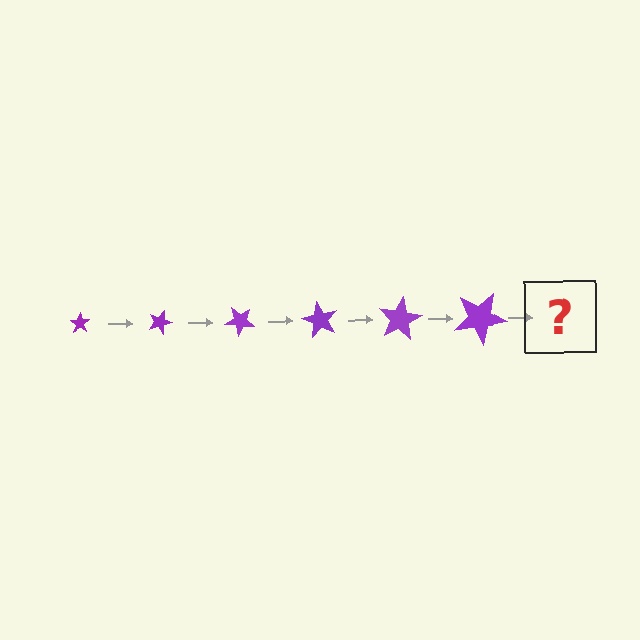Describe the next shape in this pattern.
It should be a star, larger than the previous one and rotated 120 degrees from the start.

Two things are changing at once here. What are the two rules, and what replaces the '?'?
The two rules are that the star grows larger each step and it rotates 20 degrees each step. The '?' should be a star, larger than the previous one and rotated 120 degrees from the start.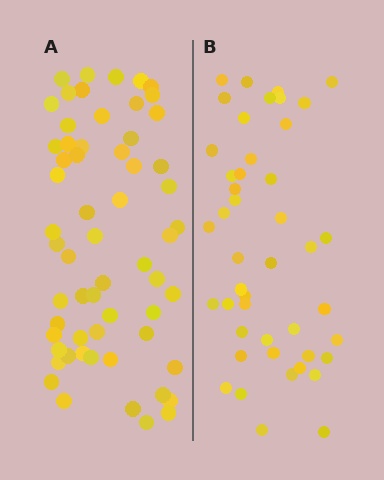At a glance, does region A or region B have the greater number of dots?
Region A (the left region) has more dots.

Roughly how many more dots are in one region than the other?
Region A has approximately 15 more dots than region B.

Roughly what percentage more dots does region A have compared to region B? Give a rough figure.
About 35% more.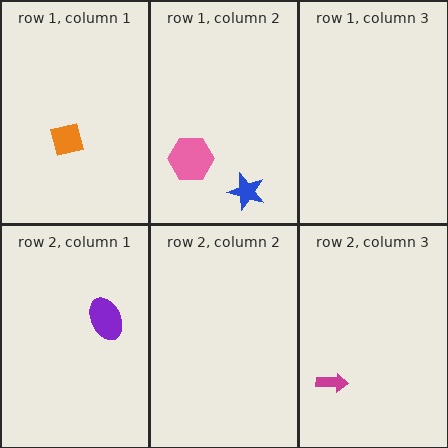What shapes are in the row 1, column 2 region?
The pink hexagon, the blue star.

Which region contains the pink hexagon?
The row 1, column 2 region.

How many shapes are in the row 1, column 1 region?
1.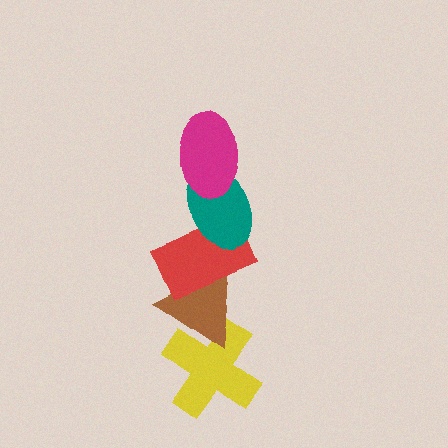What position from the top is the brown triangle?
The brown triangle is 4th from the top.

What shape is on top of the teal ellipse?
The magenta ellipse is on top of the teal ellipse.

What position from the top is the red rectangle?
The red rectangle is 3rd from the top.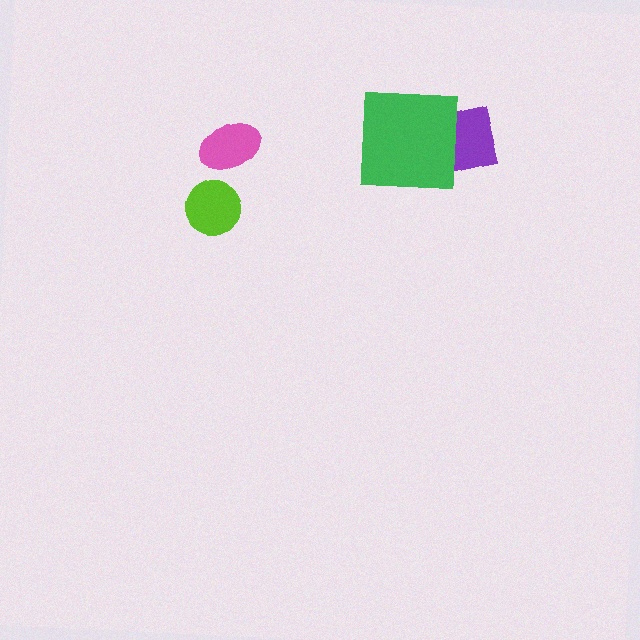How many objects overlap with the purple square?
1 object overlaps with the purple square.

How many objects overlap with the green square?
1 object overlaps with the green square.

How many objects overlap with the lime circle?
0 objects overlap with the lime circle.